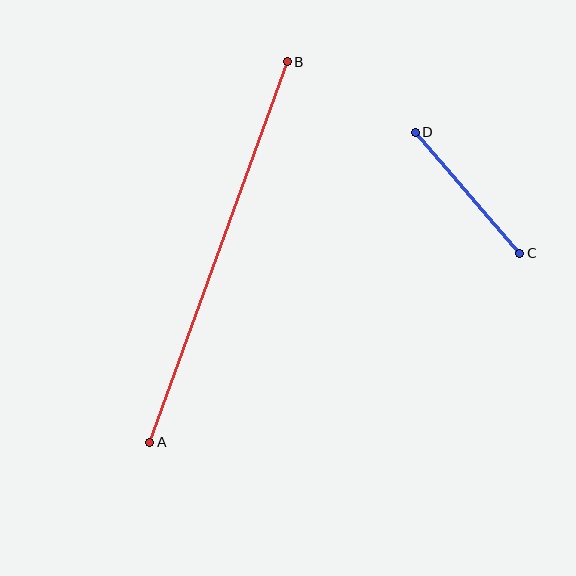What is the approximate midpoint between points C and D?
The midpoint is at approximately (468, 193) pixels.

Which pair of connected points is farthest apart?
Points A and B are farthest apart.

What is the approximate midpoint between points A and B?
The midpoint is at approximately (218, 252) pixels.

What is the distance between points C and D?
The distance is approximately 160 pixels.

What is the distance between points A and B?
The distance is approximately 405 pixels.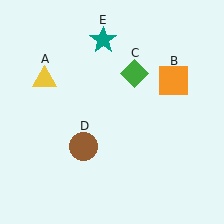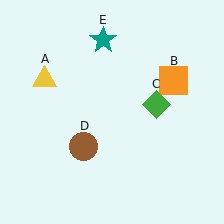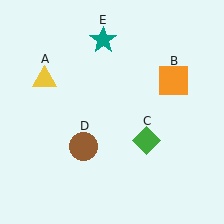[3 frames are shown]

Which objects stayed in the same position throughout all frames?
Yellow triangle (object A) and orange square (object B) and brown circle (object D) and teal star (object E) remained stationary.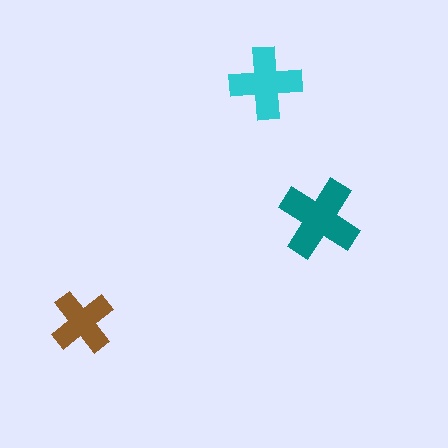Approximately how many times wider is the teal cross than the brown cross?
About 1.5 times wider.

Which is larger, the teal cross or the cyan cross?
The teal one.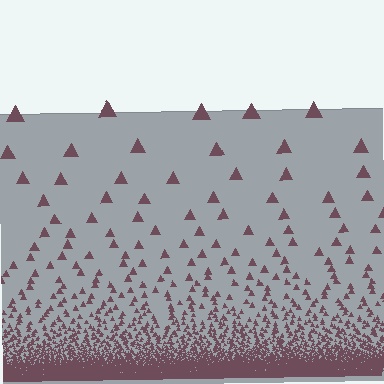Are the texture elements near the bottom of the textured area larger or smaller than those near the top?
Smaller. The gradient is inverted — elements near the bottom are smaller and denser.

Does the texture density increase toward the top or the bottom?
Density increases toward the bottom.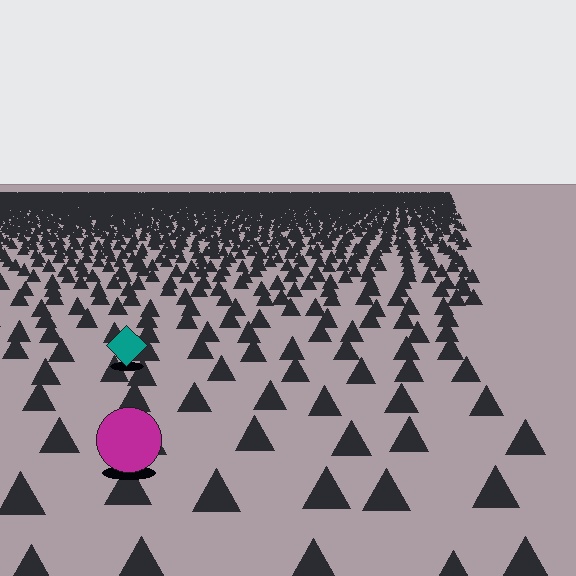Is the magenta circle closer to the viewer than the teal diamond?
Yes. The magenta circle is closer — you can tell from the texture gradient: the ground texture is coarser near it.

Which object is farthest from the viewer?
The teal diamond is farthest from the viewer. It appears smaller and the ground texture around it is denser.